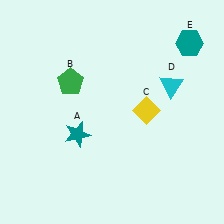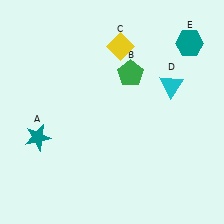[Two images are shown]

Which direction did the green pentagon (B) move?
The green pentagon (B) moved right.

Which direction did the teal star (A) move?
The teal star (A) moved left.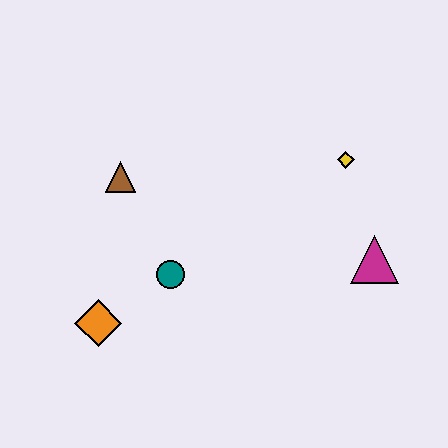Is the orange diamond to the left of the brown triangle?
Yes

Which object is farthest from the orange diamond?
The yellow diamond is farthest from the orange diamond.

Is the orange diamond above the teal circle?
No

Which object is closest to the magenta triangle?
The yellow diamond is closest to the magenta triangle.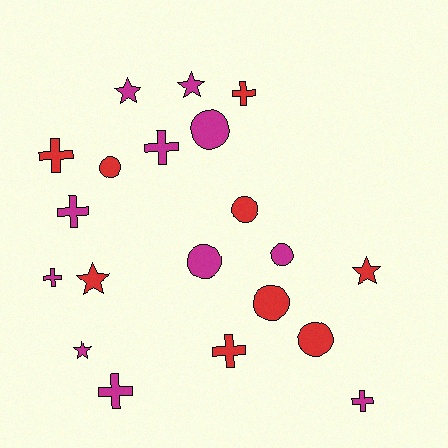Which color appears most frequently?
Magenta, with 11 objects.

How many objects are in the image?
There are 20 objects.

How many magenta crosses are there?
There are 5 magenta crosses.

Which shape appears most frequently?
Cross, with 8 objects.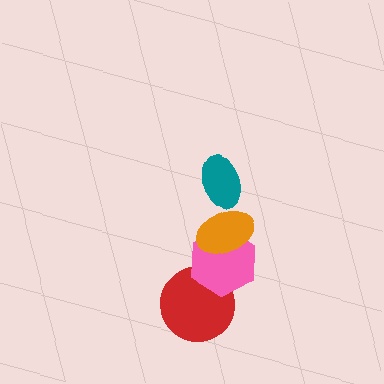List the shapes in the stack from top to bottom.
From top to bottom: the teal ellipse, the orange ellipse, the pink hexagon, the red circle.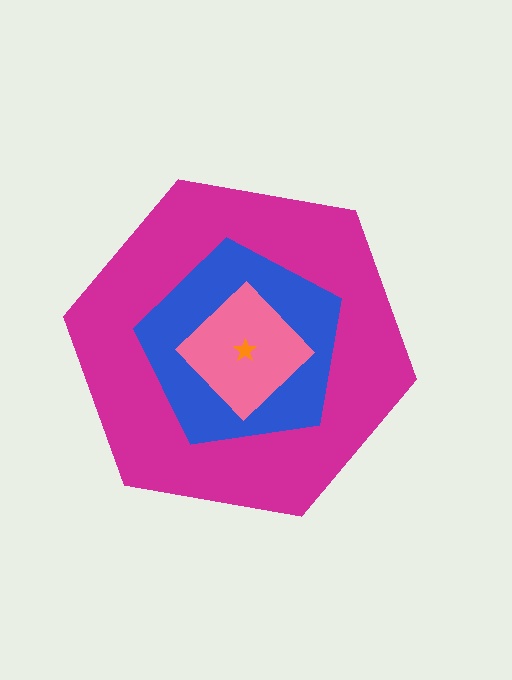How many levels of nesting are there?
4.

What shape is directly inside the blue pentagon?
The pink diamond.